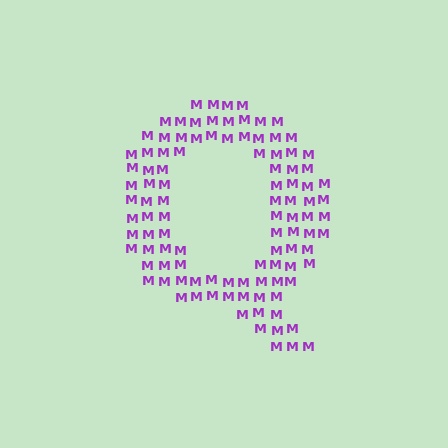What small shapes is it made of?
It is made of small letter M's.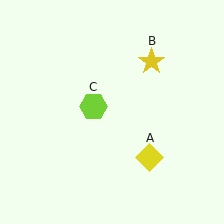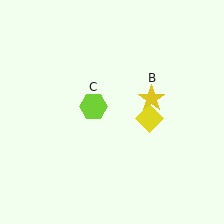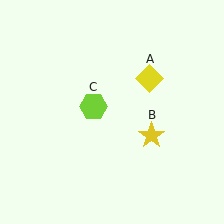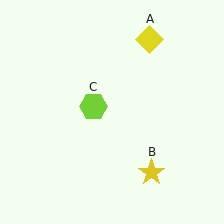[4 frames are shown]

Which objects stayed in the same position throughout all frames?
Lime hexagon (object C) remained stationary.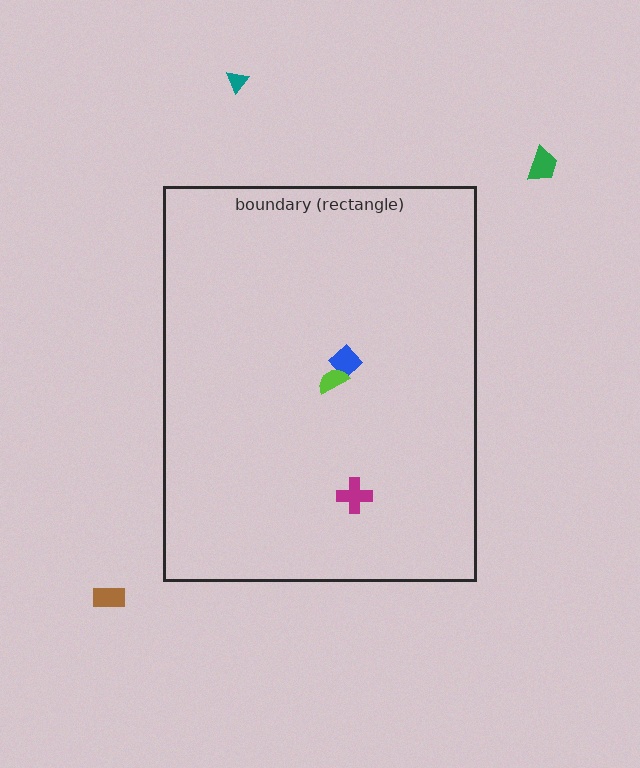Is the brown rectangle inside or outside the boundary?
Outside.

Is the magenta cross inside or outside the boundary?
Inside.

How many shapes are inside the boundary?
3 inside, 3 outside.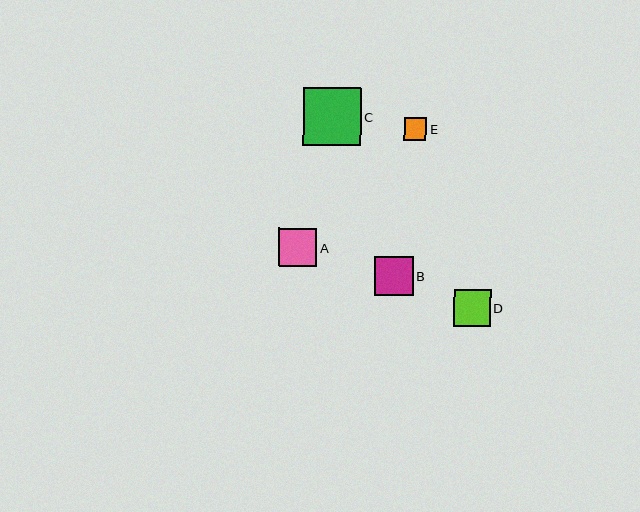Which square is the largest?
Square C is the largest with a size of approximately 58 pixels.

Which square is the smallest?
Square E is the smallest with a size of approximately 22 pixels.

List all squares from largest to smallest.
From largest to smallest: C, B, A, D, E.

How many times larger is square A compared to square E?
Square A is approximately 1.7 times the size of square E.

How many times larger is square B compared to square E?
Square B is approximately 1.8 times the size of square E.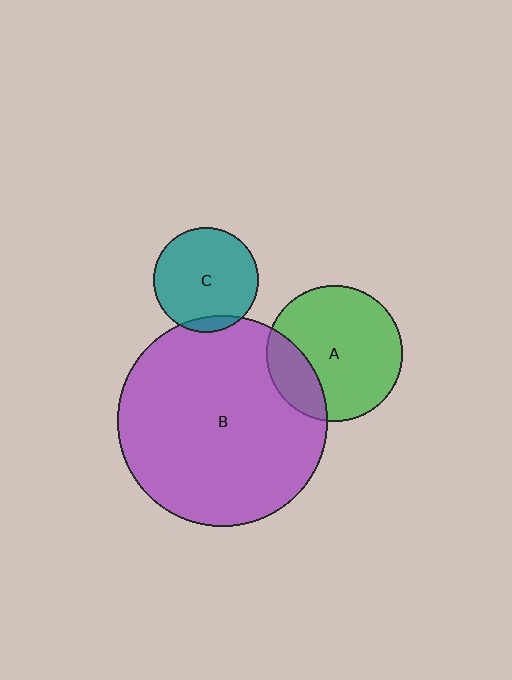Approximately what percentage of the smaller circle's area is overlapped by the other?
Approximately 10%.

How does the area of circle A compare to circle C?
Approximately 1.7 times.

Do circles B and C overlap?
Yes.